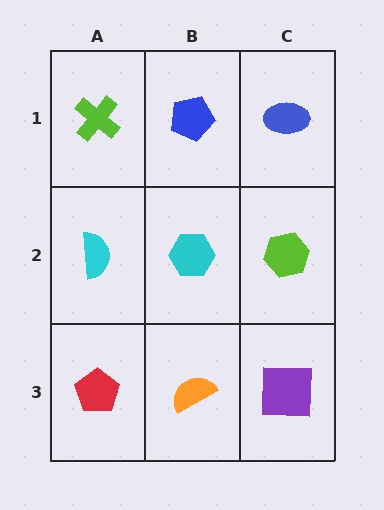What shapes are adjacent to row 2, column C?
A blue ellipse (row 1, column C), a purple square (row 3, column C), a cyan hexagon (row 2, column B).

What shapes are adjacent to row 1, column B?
A cyan hexagon (row 2, column B), a lime cross (row 1, column A), a blue ellipse (row 1, column C).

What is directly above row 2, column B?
A blue pentagon.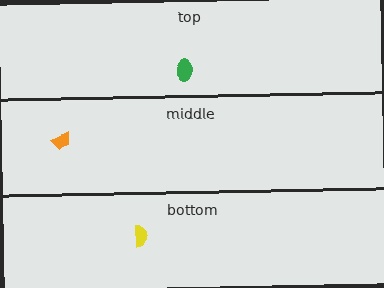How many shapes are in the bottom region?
1.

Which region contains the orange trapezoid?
The middle region.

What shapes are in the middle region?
The orange trapezoid.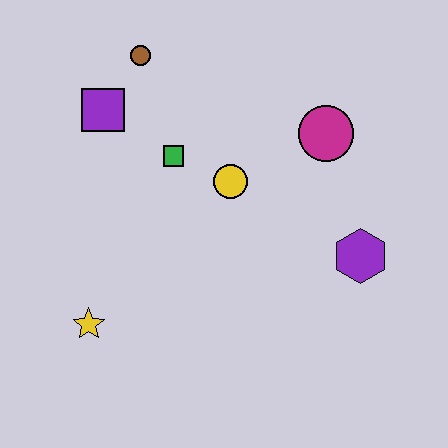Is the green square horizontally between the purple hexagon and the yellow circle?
No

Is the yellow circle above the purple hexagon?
Yes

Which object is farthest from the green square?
The purple hexagon is farthest from the green square.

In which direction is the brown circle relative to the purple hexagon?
The brown circle is to the left of the purple hexagon.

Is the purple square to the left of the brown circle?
Yes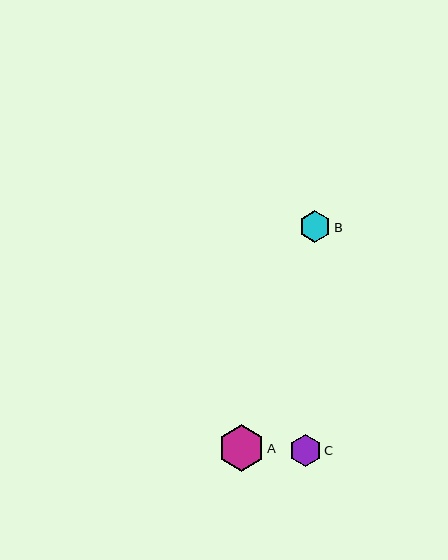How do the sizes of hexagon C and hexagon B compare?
Hexagon C and hexagon B are approximately the same size.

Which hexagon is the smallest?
Hexagon B is the smallest with a size of approximately 32 pixels.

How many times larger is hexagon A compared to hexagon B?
Hexagon A is approximately 1.4 times the size of hexagon B.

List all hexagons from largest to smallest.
From largest to smallest: A, C, B.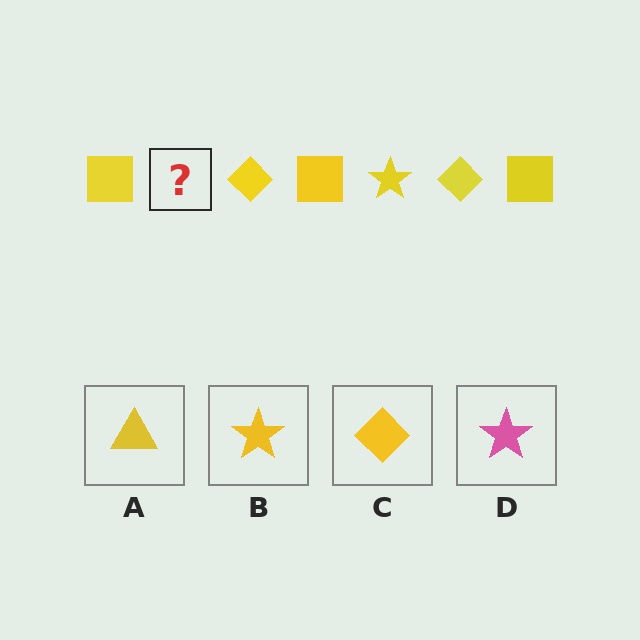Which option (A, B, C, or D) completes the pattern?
B.